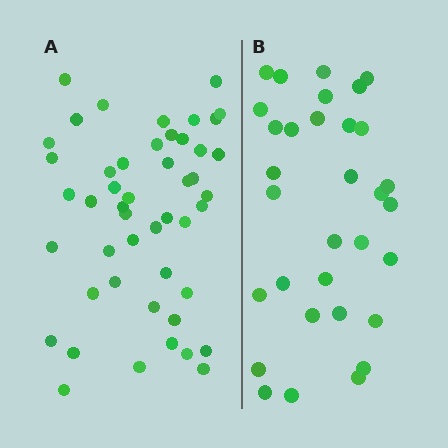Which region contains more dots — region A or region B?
Region A (the left region) has more dots.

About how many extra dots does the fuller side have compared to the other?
Region A has approximately 15 more dots than region B.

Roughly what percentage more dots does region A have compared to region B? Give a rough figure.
About 50% more.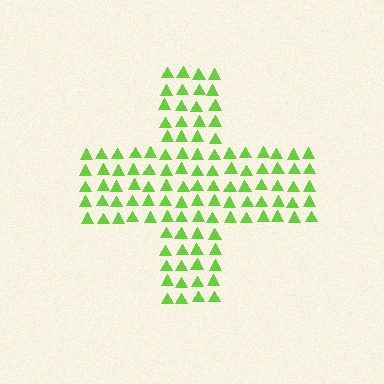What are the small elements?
The small elements are triangles.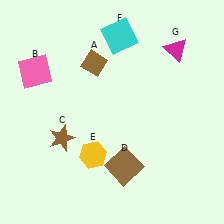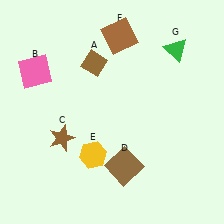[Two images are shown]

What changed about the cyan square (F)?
In Image 1, F is cyan. In Image 2, it changed to brown.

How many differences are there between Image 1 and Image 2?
There are 2 differences between the two images.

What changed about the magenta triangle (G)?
In Image 1, G is magenta. In Image 2, it changed to green.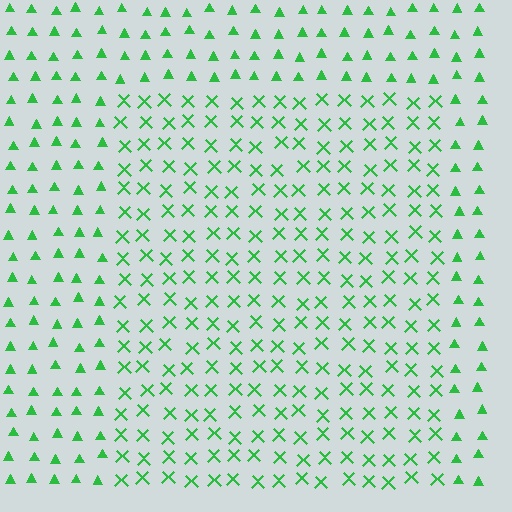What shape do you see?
I see a rectangle.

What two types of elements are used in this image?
The image uses X marks inside the rectangle region and triangles outside it.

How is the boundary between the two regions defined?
The boundary is defined by a change in element shape: X marks inside vs. triangles outside. All elements share the same color and spacing.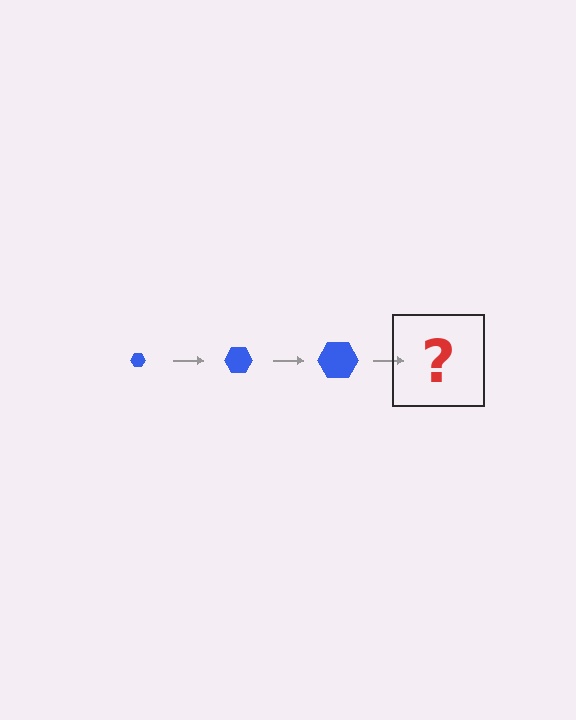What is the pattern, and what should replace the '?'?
The pattern is that the hexagon gets progressively larger each step. The '?' should be a blue hexagon, larger than the previous one.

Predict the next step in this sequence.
The next step is a blue hexagon, larger than the previous one.